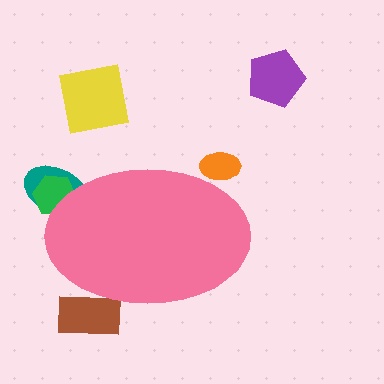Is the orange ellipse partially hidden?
Yes, the orange ellipse is partially hidden behind the pink ellipse.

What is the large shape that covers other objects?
A pink ellipse.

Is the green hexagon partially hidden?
Yes, the green hexagon is partially hidden behind the pink ellipse.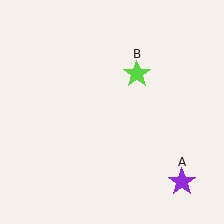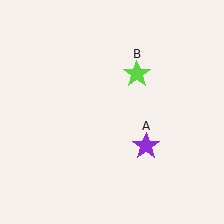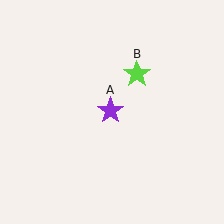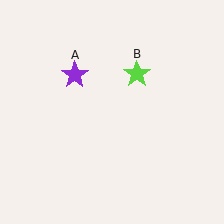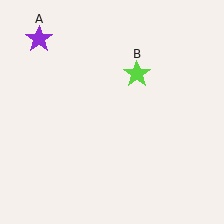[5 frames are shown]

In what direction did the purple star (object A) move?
The purple star (object A) moved up and to the left.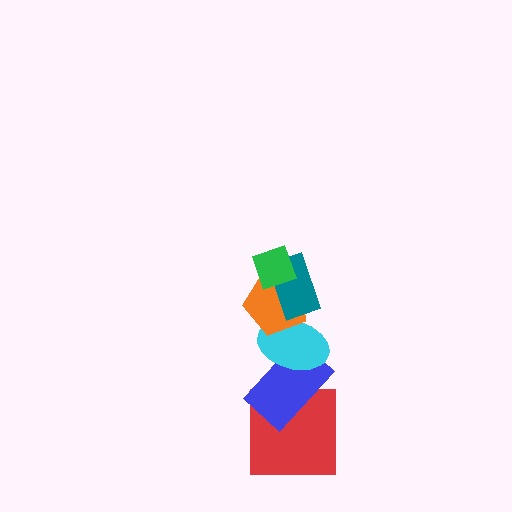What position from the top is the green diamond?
The green diamond is 1st from the top.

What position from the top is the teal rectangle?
The teal rectangle is 2nd from the top.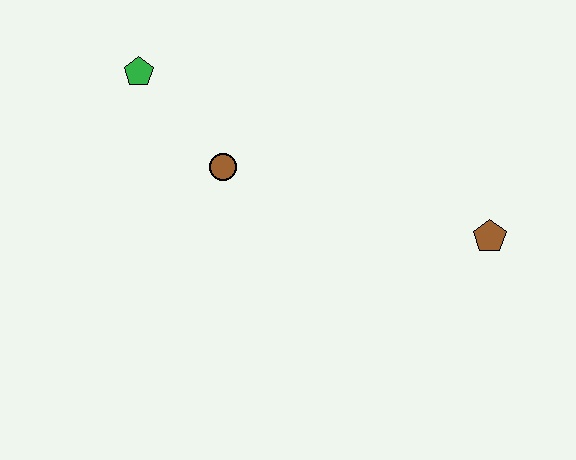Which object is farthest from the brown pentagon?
The green pentagon is farthest from the brown pentagon.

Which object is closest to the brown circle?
The green pentagon is closest to the brown circle.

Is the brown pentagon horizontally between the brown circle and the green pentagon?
No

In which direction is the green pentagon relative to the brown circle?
The green pentagon is above the brown circle.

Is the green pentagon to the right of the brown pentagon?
No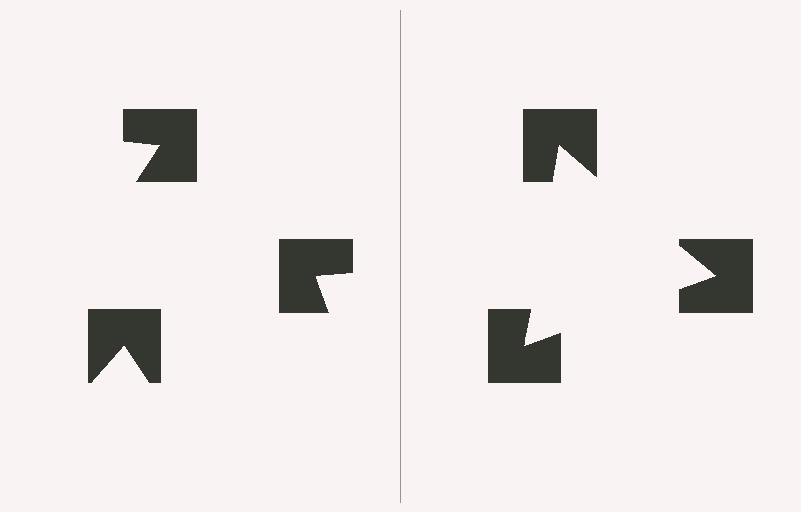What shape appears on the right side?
An illusory triangle.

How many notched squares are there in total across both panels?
6 — 3 on each side.